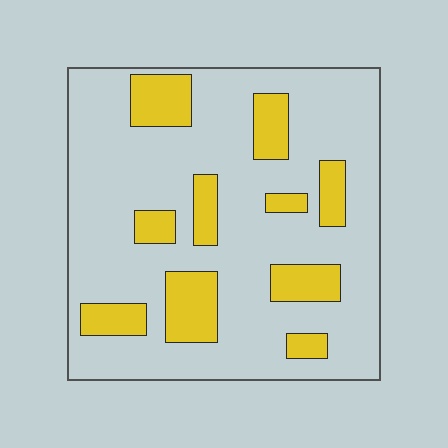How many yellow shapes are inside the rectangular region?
10.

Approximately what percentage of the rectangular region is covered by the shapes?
Approximately 20%.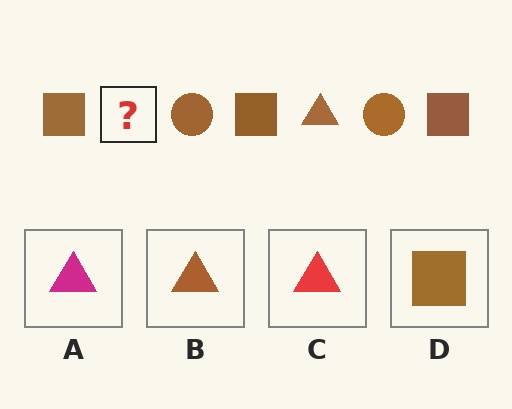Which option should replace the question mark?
Option B.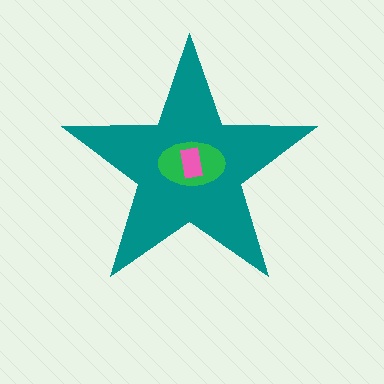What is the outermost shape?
The teal star.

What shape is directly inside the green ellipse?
The pink rectangle.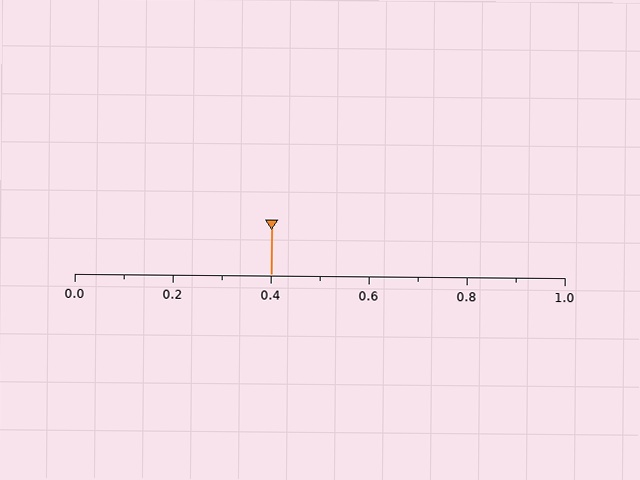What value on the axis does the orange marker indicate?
The marker indicates approximately 0.4.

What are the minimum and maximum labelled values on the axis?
The axis runs from 0.0 to 1.0.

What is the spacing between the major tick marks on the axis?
The major ticks are spaced 0.2 apart.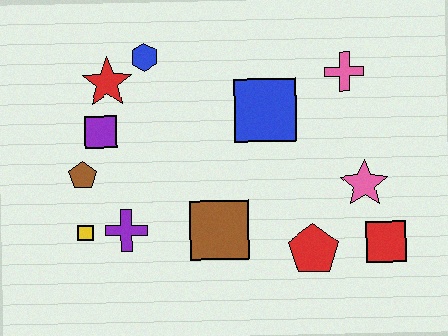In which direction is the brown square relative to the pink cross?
The brown square is below the pink cross.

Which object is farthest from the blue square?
The yellow square is farthest from the blue square.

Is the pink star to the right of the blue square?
Yes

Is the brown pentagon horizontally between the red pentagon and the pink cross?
No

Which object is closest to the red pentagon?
The red square is closest to the red pentagon.